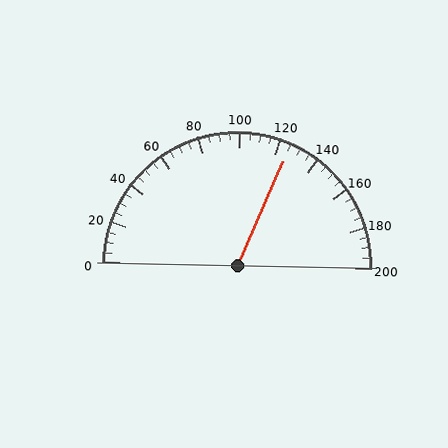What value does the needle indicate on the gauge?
The needle indicates approximately 125.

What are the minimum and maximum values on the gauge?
The gauge ranges from 0 to 200.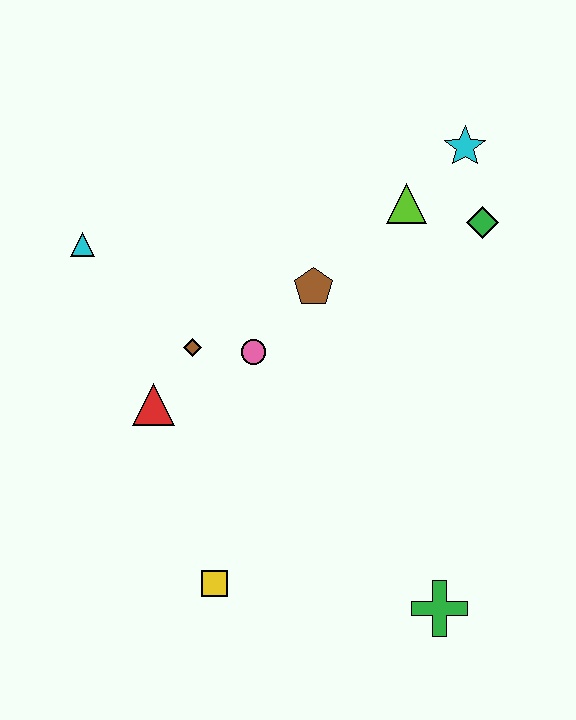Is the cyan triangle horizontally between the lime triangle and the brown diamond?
No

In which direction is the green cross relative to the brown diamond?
The green cross is below the brown diamond.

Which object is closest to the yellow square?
The red triangle is closest to the yellow square.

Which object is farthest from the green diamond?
The yellow square is farthest from the green diamond.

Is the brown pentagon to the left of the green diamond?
Yes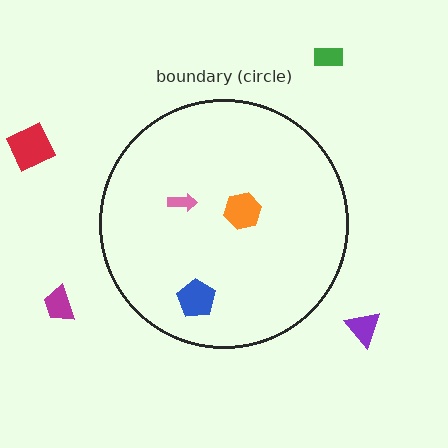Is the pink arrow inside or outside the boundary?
Inside.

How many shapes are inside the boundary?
3 inside, 4 outside.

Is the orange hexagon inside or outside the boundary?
Inside.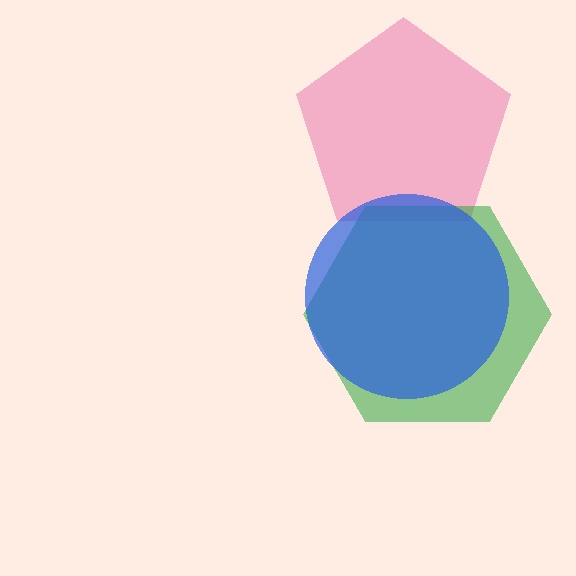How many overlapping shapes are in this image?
There are 3 overlapping shapes in the image.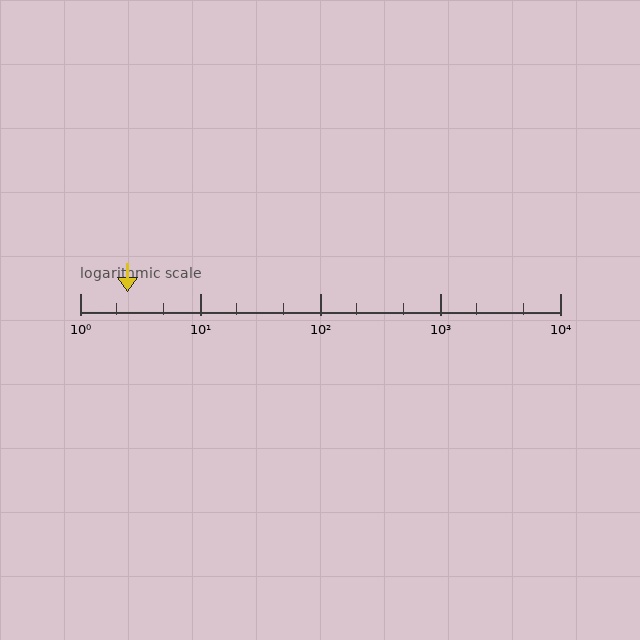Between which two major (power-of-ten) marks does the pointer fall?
The pointer is between 1 and 10.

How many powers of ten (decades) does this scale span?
The scale spans 4 decades, from 1 to 10000.